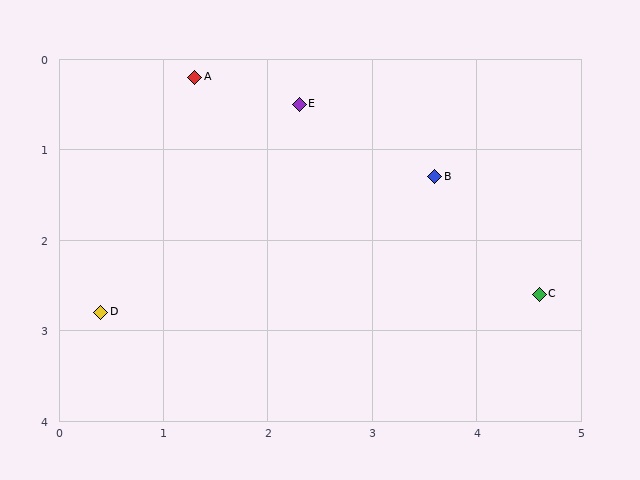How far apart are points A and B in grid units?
Points A and B are about 2.5 grid units apart.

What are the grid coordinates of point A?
Point A is at approximately (1.3, 0.2).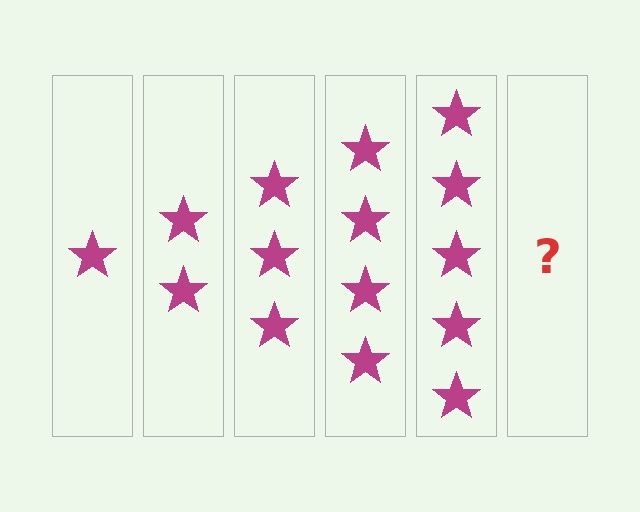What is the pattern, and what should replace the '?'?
The pattern is that each step adds one more star. The '?' should be 6 stars.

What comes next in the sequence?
The next element should be 6 stars.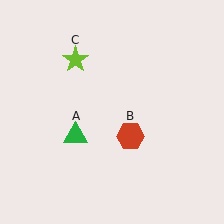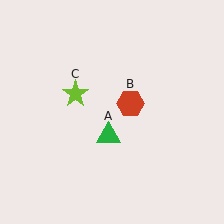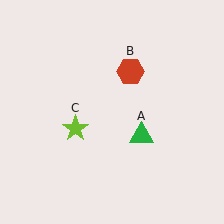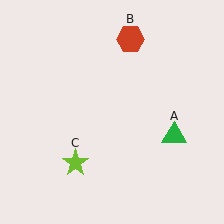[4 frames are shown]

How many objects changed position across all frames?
3 objects changed position: green triangle (object A), red hexagon (object B), lime star (object C).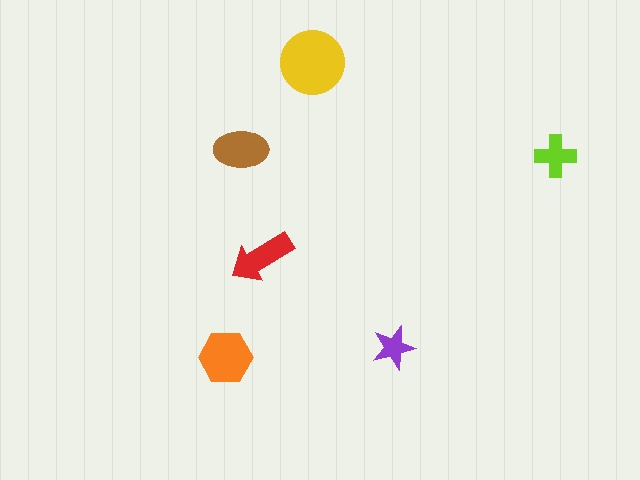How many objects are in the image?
There are 6 objects in the image.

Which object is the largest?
The yellow circle.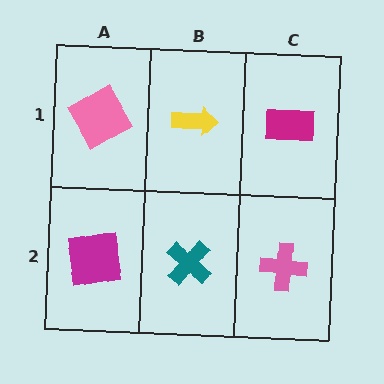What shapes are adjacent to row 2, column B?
A yellow arrow (row 1, column B), a magenta square (row 2, column A), a pink cross (row 2, column C).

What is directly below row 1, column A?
A magenta square.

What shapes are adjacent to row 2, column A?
A pink diamond (row 1, column A), a teal cross (row 2, column B).